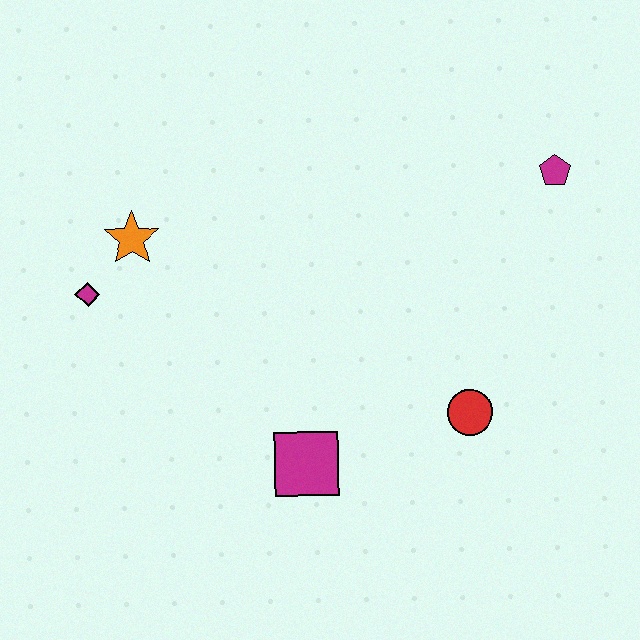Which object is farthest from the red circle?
The magenta diamond is farthest from the red circle.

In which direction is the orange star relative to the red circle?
The orange star is to the left of the red circle.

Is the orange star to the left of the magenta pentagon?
Yes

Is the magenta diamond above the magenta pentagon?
No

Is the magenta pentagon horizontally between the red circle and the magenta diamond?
No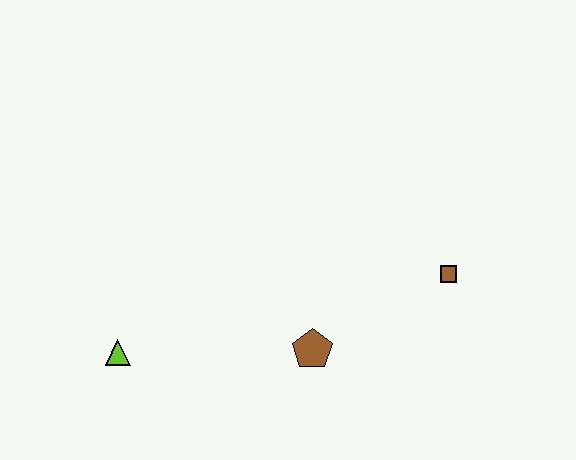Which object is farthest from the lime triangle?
The brown square is farthest from the lime triangle.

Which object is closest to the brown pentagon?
The brown square is closest to the brown pentagon.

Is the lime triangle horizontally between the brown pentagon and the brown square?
No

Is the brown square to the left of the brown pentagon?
No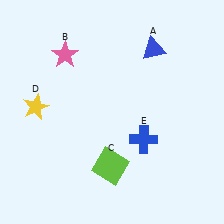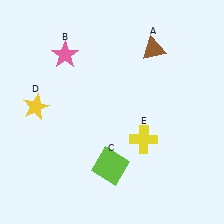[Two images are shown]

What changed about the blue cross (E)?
In Image 1, E is blue. In Image 2, it changed to yellow.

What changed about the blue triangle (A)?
In Image 1, A is blue. In Image 2, it changed to brown.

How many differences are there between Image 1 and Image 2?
There are 2 differences between the two images.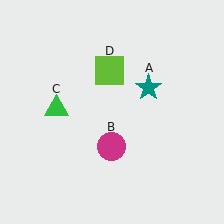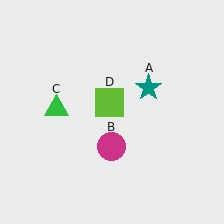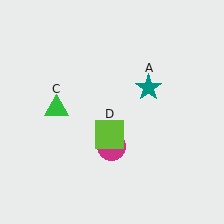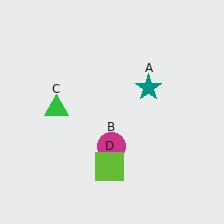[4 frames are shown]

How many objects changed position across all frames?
1 object changed position: lime square (object D).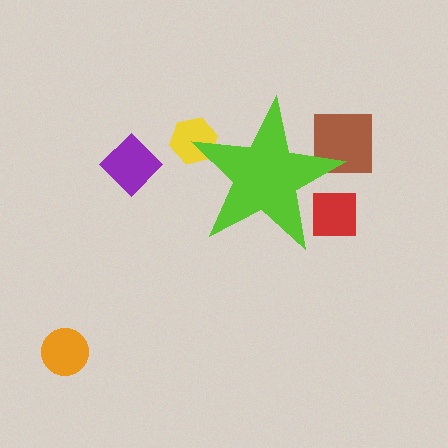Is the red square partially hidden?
Yes, the red square is partially hidden behind the lime star.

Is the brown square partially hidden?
Yes, the brown square is partially hidden behind the lime star.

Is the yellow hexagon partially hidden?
Yes, the yellow hexagon is partially hidden behind the lime star.